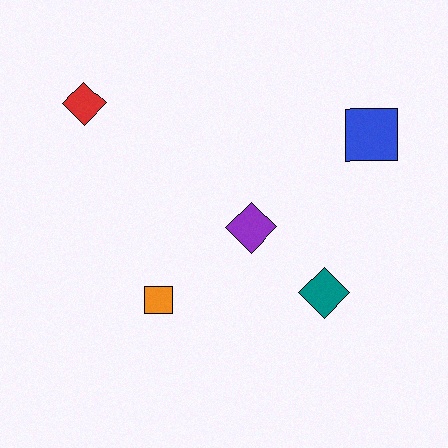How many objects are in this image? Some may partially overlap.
There are 5 objects.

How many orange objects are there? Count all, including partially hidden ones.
There is 1 orange object.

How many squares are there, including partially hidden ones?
There are 2 squares.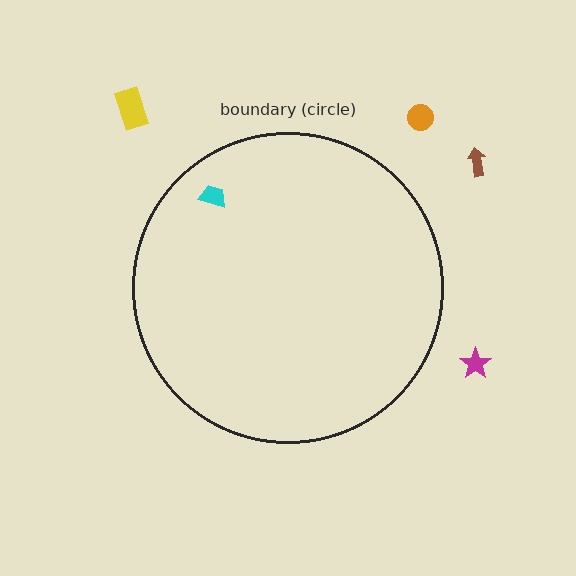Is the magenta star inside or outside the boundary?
Outside.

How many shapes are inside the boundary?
1 inside, 4 outside.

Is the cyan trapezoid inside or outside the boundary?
Inside.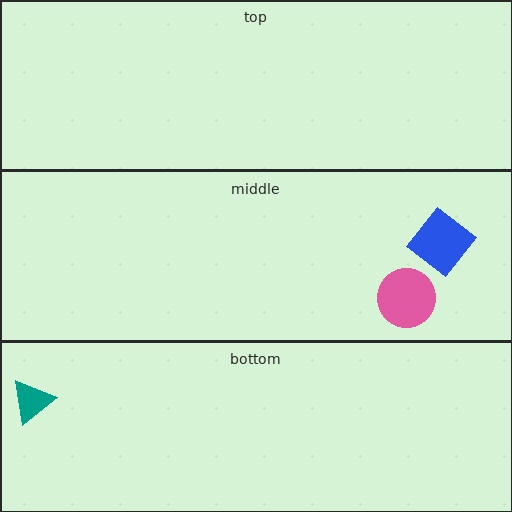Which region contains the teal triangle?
The bottom region.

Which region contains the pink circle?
The middle region.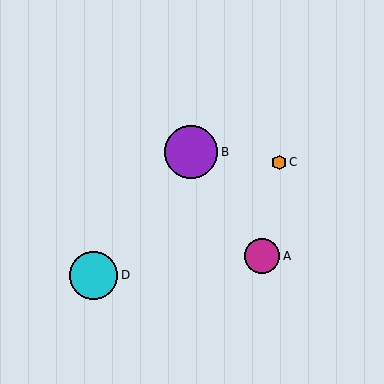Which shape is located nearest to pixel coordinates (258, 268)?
The magenta circle (labeled A) at (262, 256) is nearest to that location.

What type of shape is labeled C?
Shape C is an orange hexagon.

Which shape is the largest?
The purple circle (labeled B) is the largest.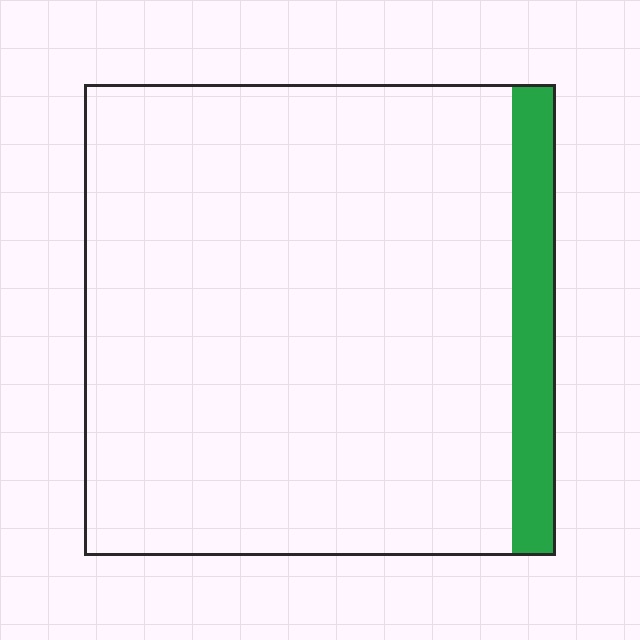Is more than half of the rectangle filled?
No.